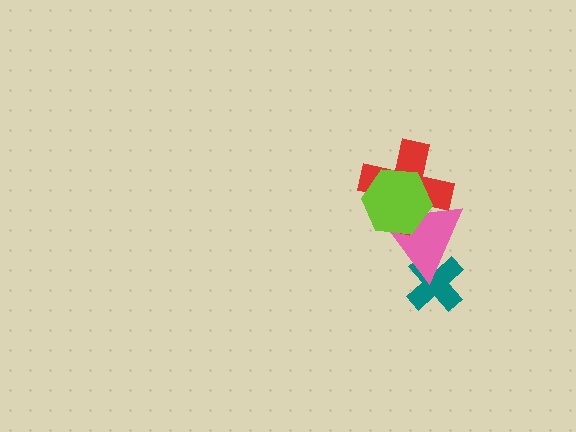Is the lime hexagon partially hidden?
No, no other shape covers it.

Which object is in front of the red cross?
The lime hexagon is in front of the red cross.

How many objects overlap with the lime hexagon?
2 objects overlap with the lime hexagon.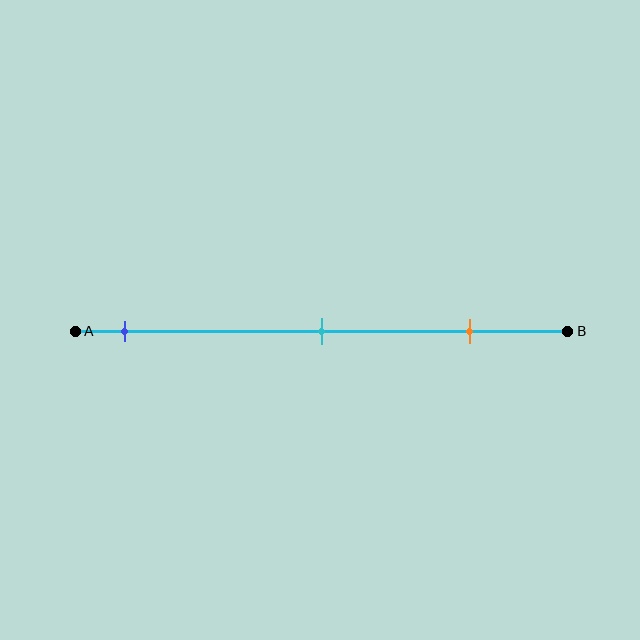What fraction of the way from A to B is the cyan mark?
The cyan mark is approximately 50% (0.5) of the way from A to B.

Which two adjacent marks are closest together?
The cyan and orange marks are the closest adjacent pair.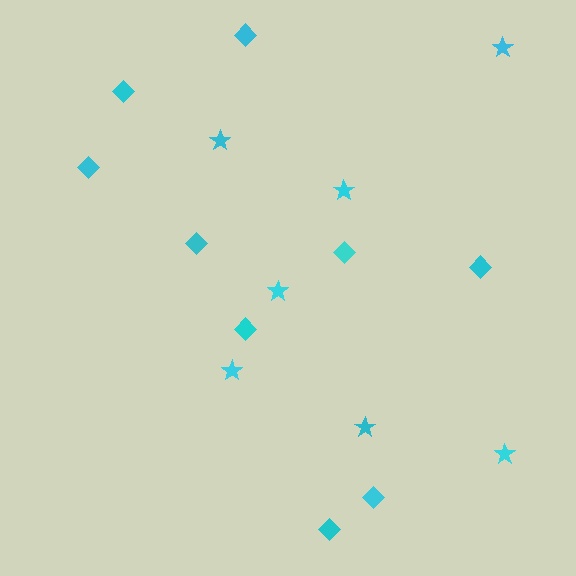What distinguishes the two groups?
There are 2 groups: one group of stars (7) and one group of diamonds (9).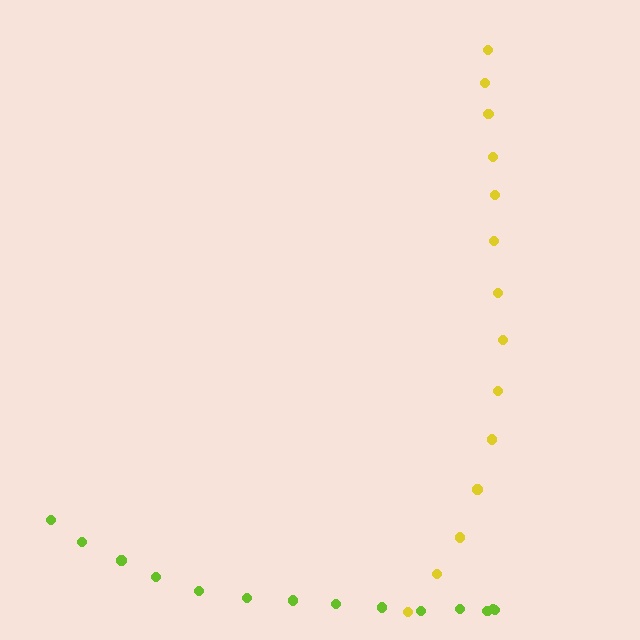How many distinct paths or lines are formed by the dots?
There are 2 distinct paths.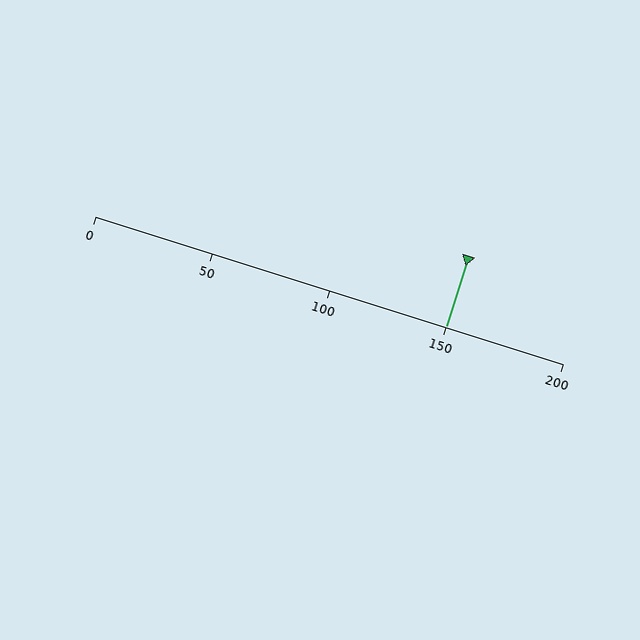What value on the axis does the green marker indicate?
The marker indicates approximately 150.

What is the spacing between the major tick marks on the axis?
The major ticks are spaced 50 apart.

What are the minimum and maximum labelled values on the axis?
The axis runs from 0 to 200.